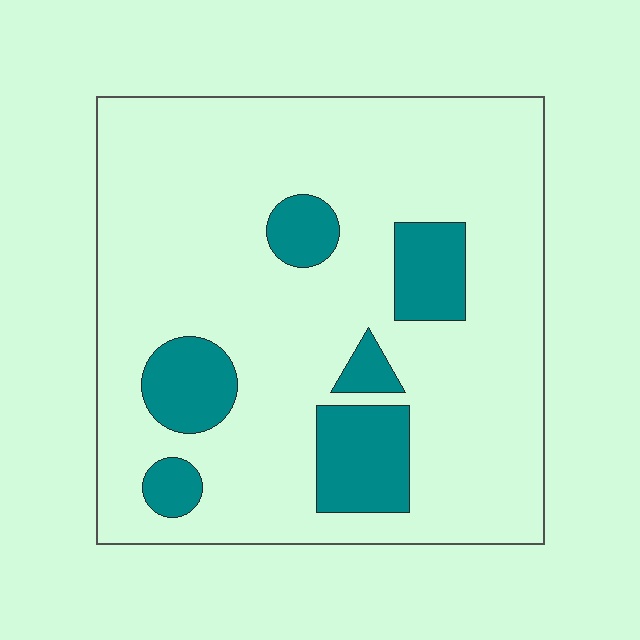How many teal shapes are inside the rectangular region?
6.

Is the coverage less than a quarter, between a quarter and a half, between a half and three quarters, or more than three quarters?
Less than a quarter.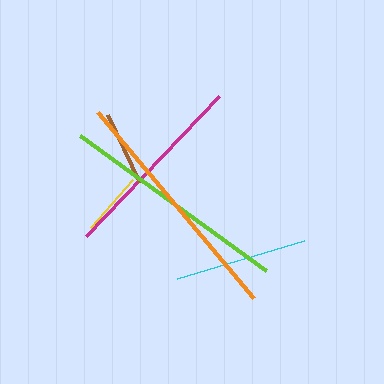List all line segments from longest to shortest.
From longest to shortest: orange, lime, magenta, cyan, brown, yellow.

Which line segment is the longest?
The orange line is the longest at approximately 243 pixels.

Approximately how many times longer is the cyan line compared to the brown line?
The cyan line is approximately 1.8 times the length of the brown line.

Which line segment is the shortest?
The yellow line is the shortest at approximately 64 pixels.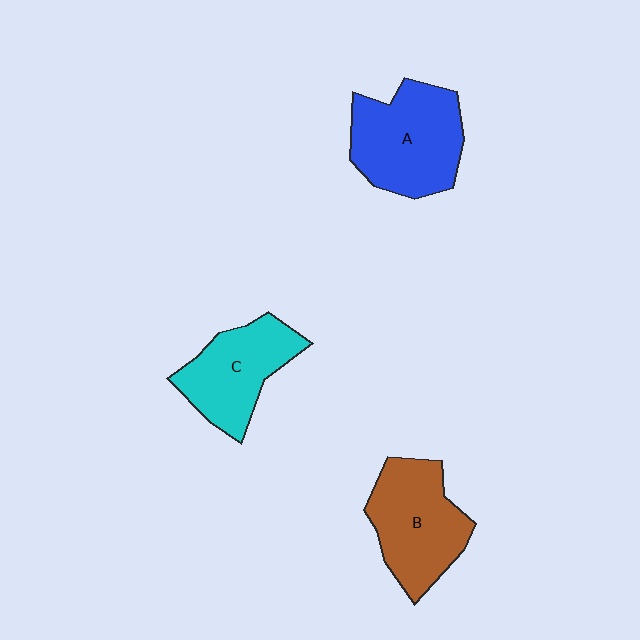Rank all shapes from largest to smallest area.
From largest to smallest: A (blue), B (brown), C (cyan).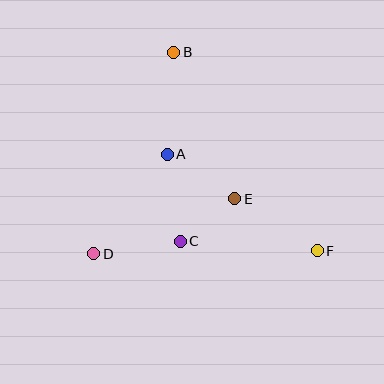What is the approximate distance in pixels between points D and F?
The distance between D and F is approximately 224 pixels.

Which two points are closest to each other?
Points C and E are closest to each other.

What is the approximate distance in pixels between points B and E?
The distance between B and E is approximately 159 pixels.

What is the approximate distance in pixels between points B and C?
The distance between B and C is approximately 189 pixels.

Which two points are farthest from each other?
Points B and F are farthest from each other.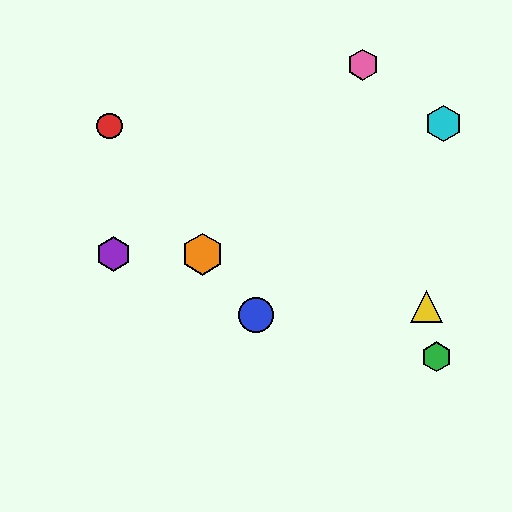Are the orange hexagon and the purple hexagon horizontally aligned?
Yes, both are at y≈254.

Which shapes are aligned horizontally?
The purple hexagon, the orange hexagon are aligned horizontally.